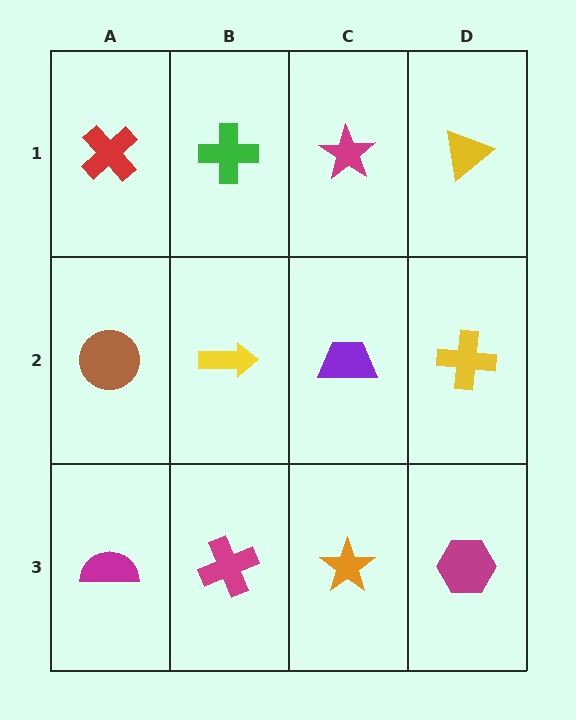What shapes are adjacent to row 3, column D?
A yellow cross (row 2, column D), an orange star (row 3, column C).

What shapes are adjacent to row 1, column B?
A yellow arrow (row 2, column B), a red cross (row 1, column A), a magenta star (row 1, column C).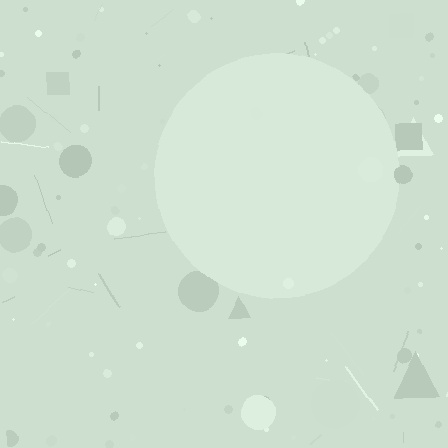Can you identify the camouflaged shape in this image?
The camouflaged shape is a circle.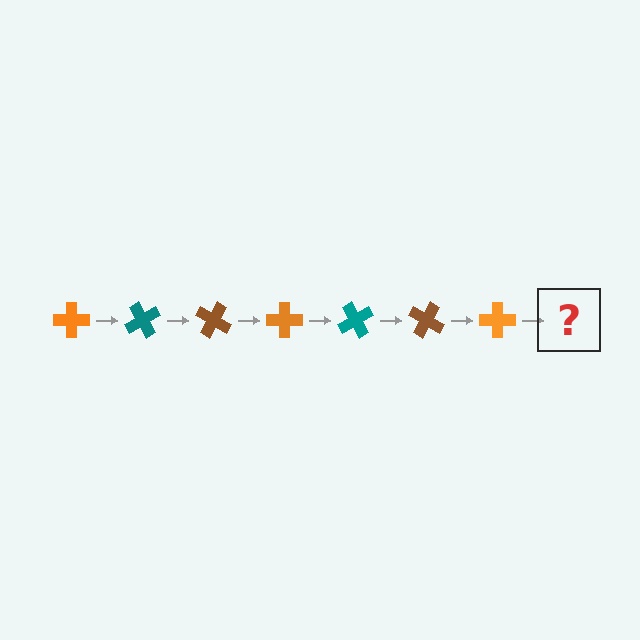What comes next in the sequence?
The next element should be a teal cross, rotated 420 degrees from the start.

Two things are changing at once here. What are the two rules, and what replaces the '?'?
The two rules are that it rotates 60 degrees each step and the color cycles through orange, teal, and brown. The '?' should be a teal cross, rotated 420 degrees from the start.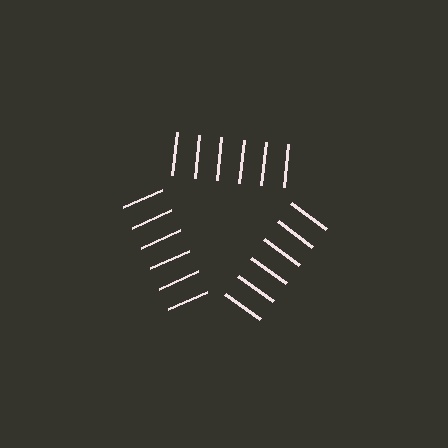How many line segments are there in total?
18 — 6 along each of the 3 edges.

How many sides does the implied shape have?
3 sides — the line-ends trace a triangle.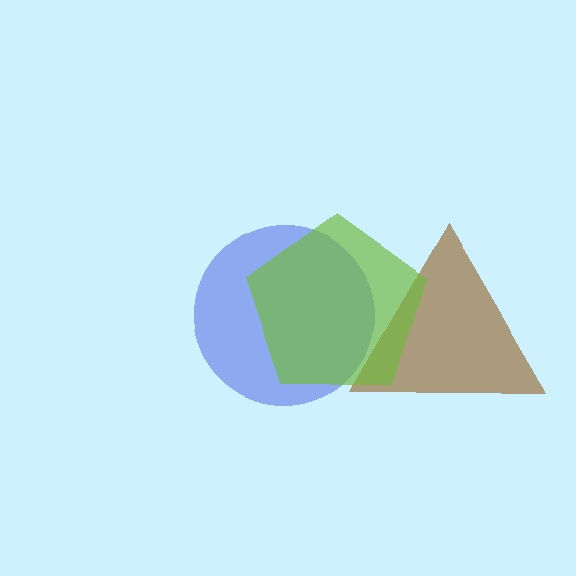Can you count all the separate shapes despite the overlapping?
Yes, there are 3 separate shapes.